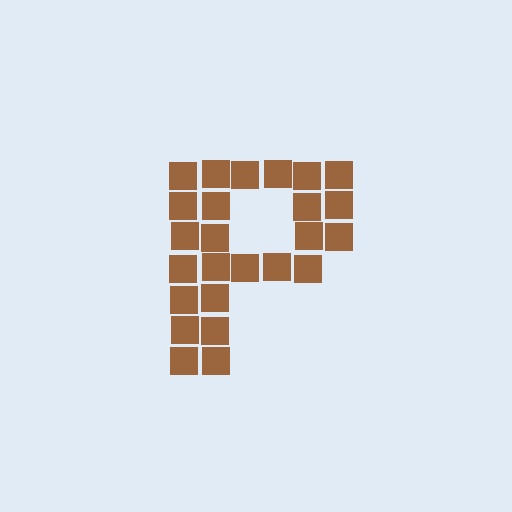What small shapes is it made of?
It is made of small squares.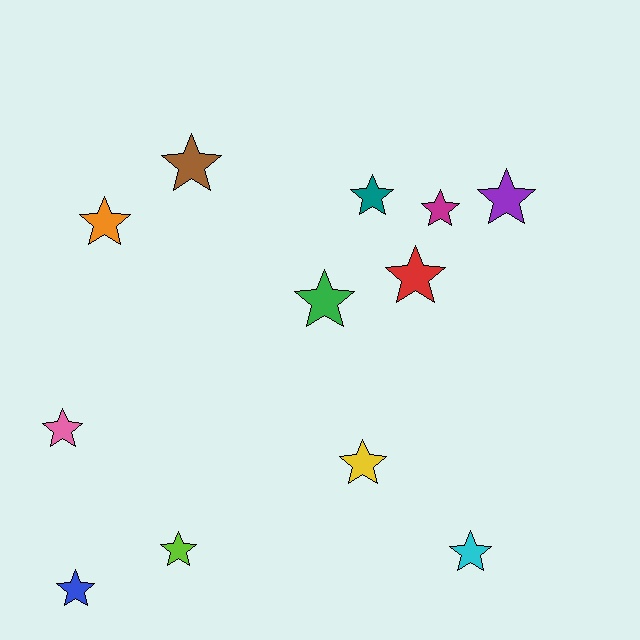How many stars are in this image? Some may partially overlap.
There are 12 stars.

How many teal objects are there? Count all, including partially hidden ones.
There is 1 teal object.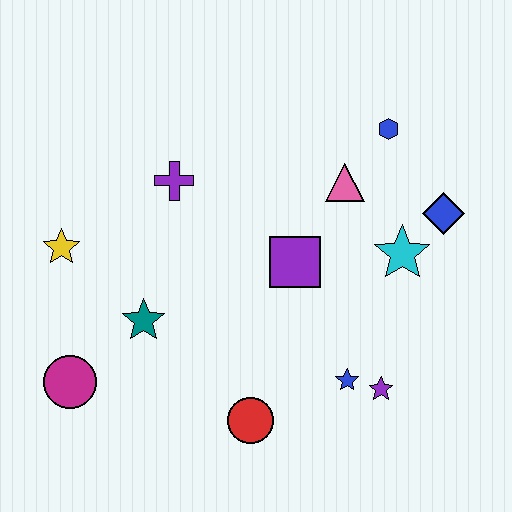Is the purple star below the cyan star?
Yes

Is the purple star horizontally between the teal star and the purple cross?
No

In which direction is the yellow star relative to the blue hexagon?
The yellow star is to the left of the blue hexagon.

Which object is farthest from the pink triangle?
The magenta circle is farthest from the pink triangle.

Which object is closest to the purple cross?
The yellow star is closest to the purple cross.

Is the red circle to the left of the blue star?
Yes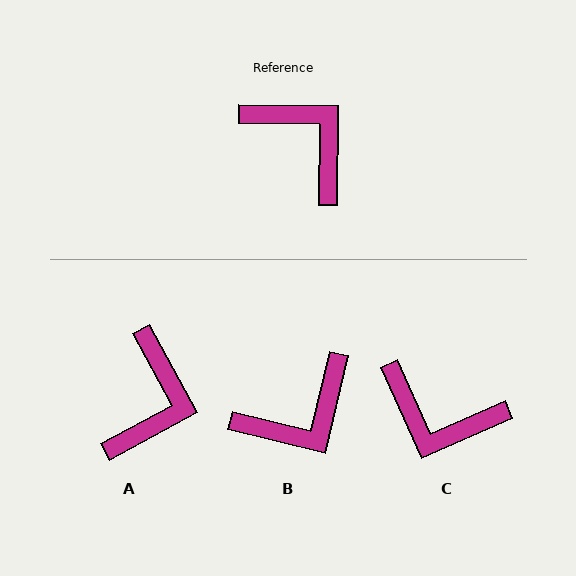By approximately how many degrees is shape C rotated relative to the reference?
Approximately 155 degrees clockwise.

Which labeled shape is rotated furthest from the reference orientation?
C, about 155 degrees away.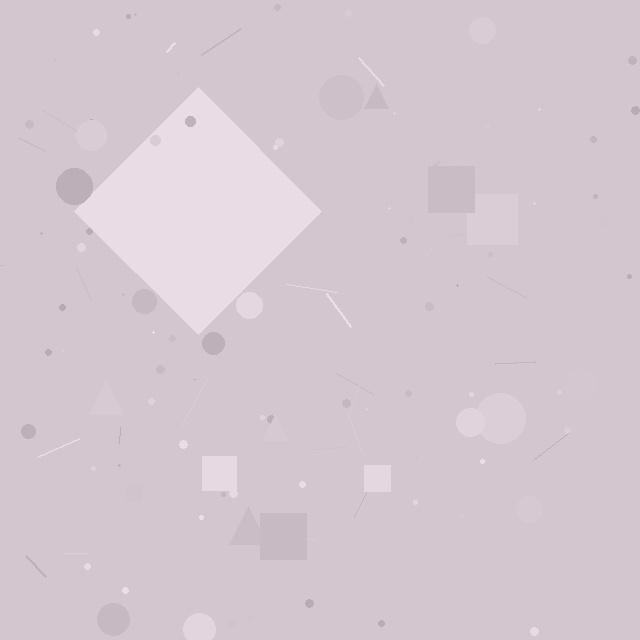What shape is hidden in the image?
A diamond is hidden in the image.